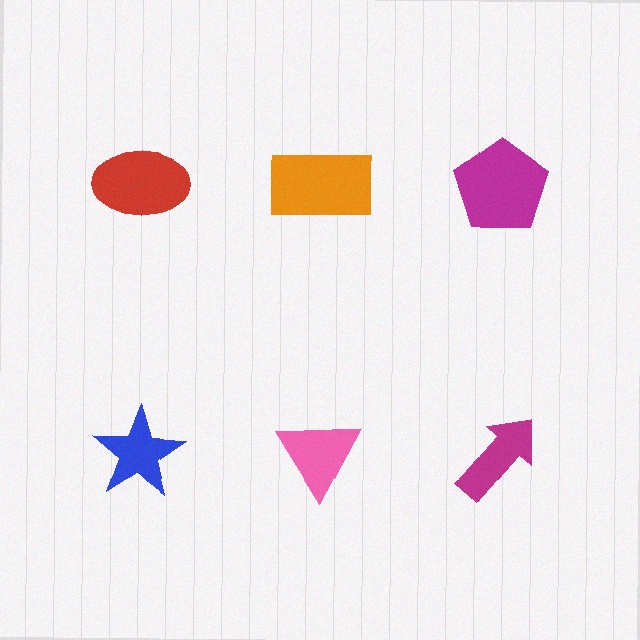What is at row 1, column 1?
A red ellipse.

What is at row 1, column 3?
A magenta pentagon.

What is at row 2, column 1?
A blue star.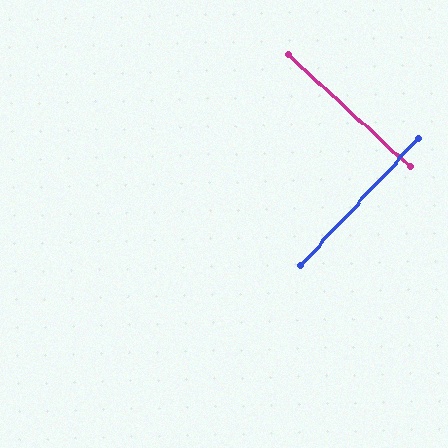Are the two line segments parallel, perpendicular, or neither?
Perpendicular — they meet at approximately 90°.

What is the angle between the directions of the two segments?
Approximately 90 degrees.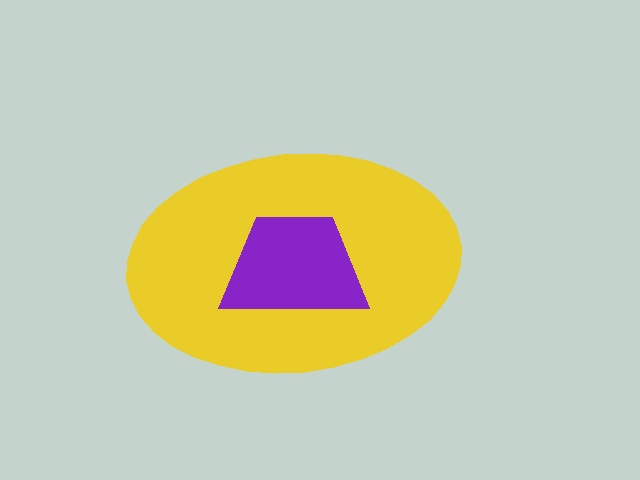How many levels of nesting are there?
2.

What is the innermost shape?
The purple trapezoid.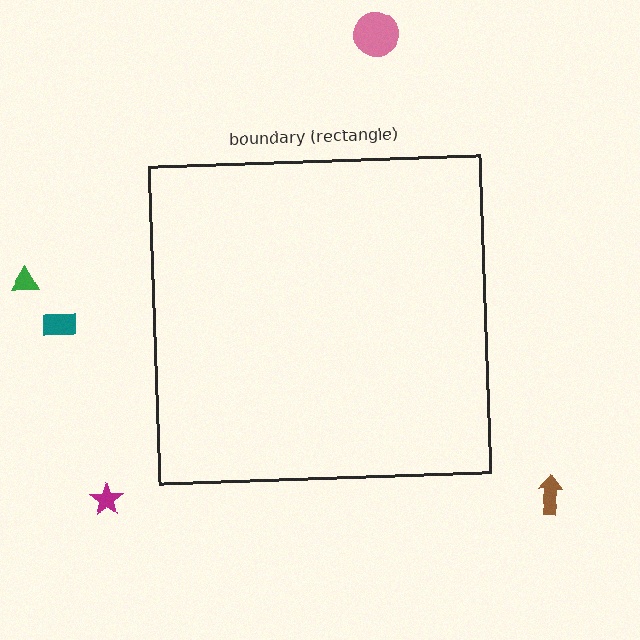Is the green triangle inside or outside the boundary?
Outside.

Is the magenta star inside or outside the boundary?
Outside.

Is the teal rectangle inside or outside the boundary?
Outside.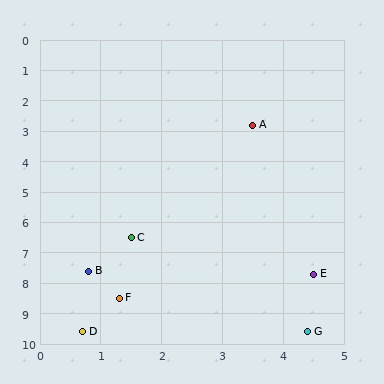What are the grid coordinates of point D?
Point D is at approximately (0.7, 9.6).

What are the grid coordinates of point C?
Point C is at approximately (1.5, 6.5).